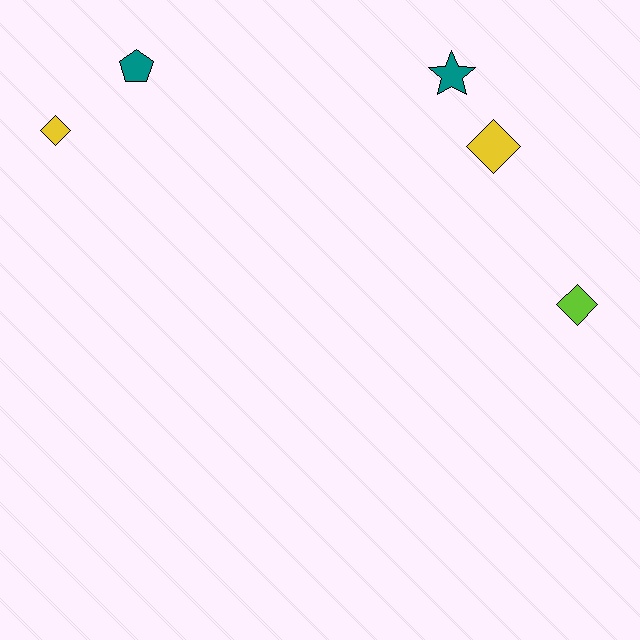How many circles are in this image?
There are no circles.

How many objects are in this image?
There are 5 objects.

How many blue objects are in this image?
There are no blue objects.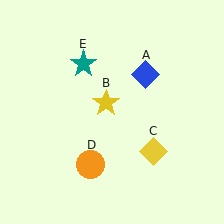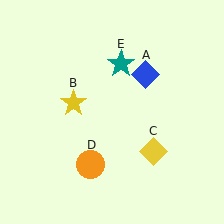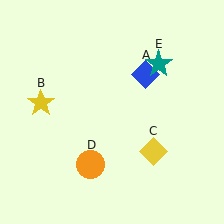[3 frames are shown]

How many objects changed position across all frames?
2 objects changed position: yellow star (object B), teal star (object E).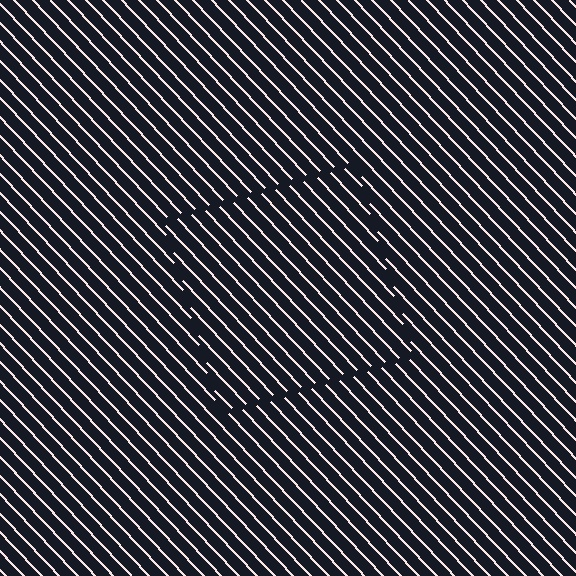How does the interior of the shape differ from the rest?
The interior of the shape contains the same grating, shifted by half a period — the contour is defined by the phase discontinuity where line-ends from the inner and outer gratings abut.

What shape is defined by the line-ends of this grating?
An illusory square. The interior of the shape contains the same grating, shifted by half a period — the contour is defined by the phase discontinuity where line-ends from the inner and outer gratings abut.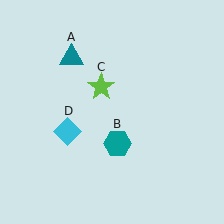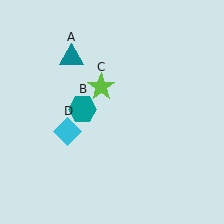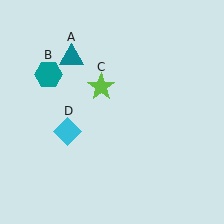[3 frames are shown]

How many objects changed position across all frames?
1 object changed position: teal hexagon (object B).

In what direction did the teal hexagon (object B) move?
The teal hexagon (object B) moved up and to the left.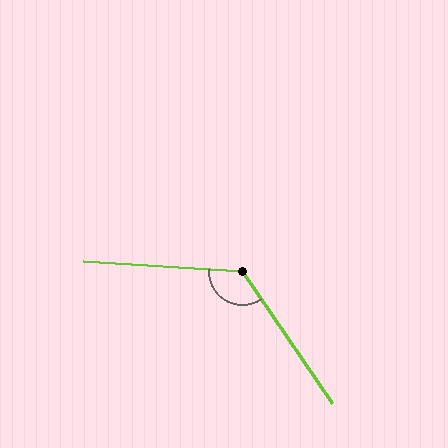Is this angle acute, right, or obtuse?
It is obtuse.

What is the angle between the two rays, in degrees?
Approximately 128 degrees.